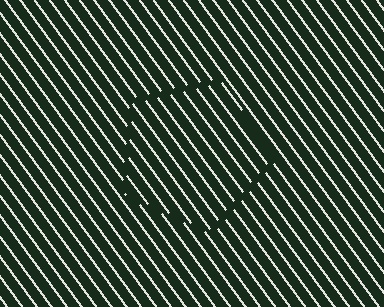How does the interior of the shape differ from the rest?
The interior of the shape contains the same grating, shifted by half a period — the contour is defined by the phase discontinuity where line-ends from the inner and outer gratings abut.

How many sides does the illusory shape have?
5 sides — the line-ends trace a pentagon.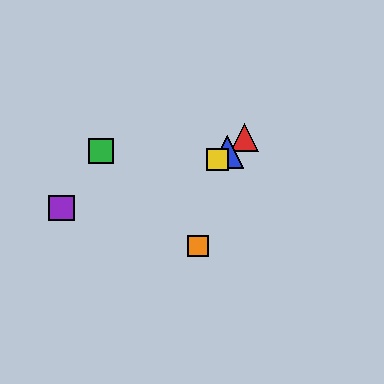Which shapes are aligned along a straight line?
The red triangle, the blue triangle, the yellow square are aligned along a straight line.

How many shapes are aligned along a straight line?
3 shapes (the red triangle, the blue triangle, the yellow square) are aligned along a straight line.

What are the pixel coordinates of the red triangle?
The red triangle is at (245, 138).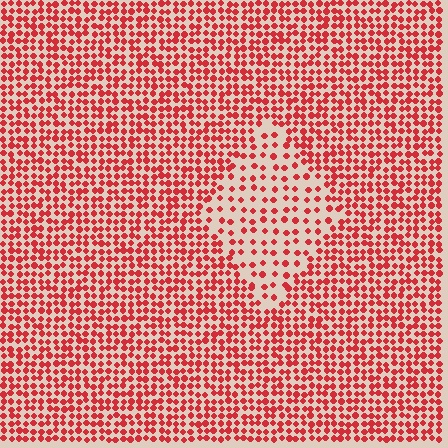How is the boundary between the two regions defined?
The boundary is defined by a change in element density (approximately 2.1x ratio). All elements are the same color, size, and shape.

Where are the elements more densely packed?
The elements are more densely packed outside the diamond boundary.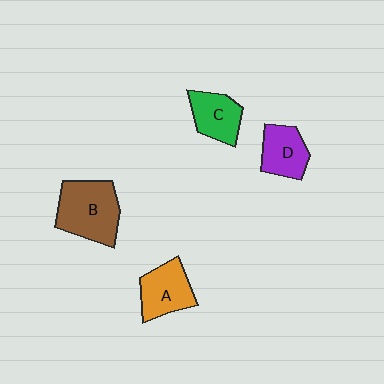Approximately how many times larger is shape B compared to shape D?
Approximately 1.6 times.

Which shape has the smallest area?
Shape D (purple).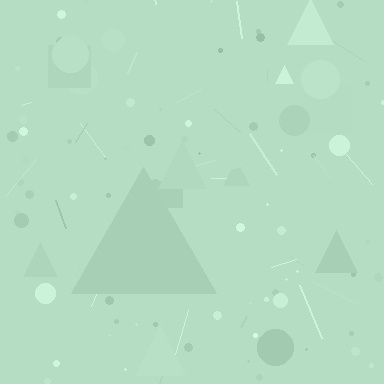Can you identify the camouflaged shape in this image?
The camouflaged shape is a triangle.